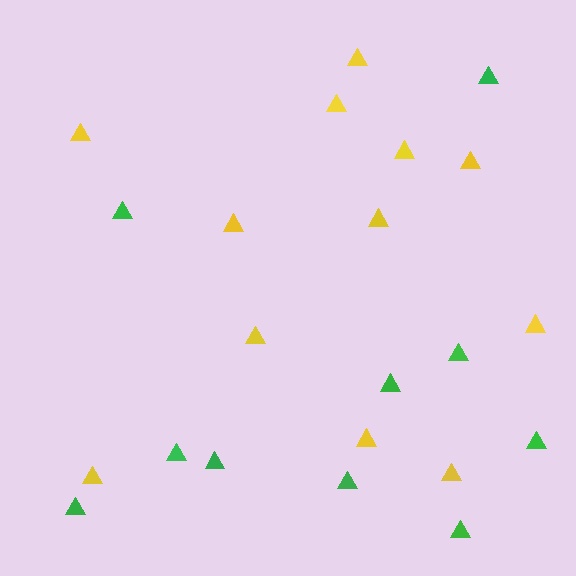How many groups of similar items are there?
There are 2 groups: one group of yellow triangles (12) and one group of green triangles (10).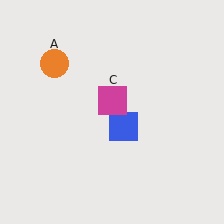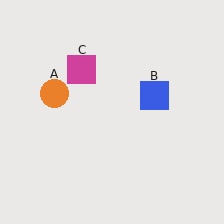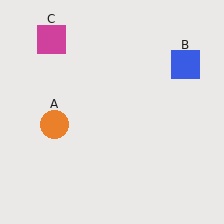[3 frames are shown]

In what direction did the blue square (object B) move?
The blue square (object B) moved up and to the right.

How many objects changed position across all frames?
3 objects changed position: orange circle (object A), blue square (object B), magenta square (object C).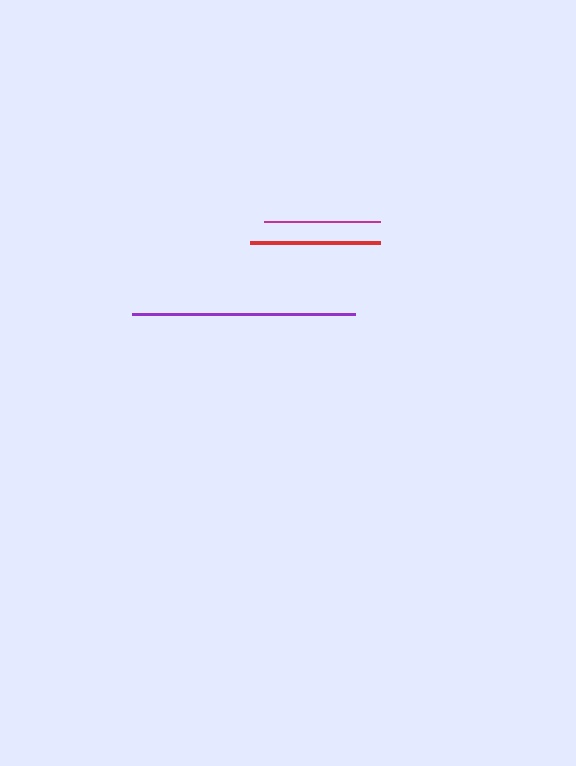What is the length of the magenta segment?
The magenta segment is approximately 116 pixels long.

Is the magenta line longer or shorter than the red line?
The red line is longer than the magenta line.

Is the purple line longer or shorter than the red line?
The purple line is longer than the red line.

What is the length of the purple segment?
The purple segment is approximately 224 pixels long.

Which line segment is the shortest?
The magenta line is the shortest at approximately 116 pixels.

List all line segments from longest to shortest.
From longest to shortest: purple, red, magenta.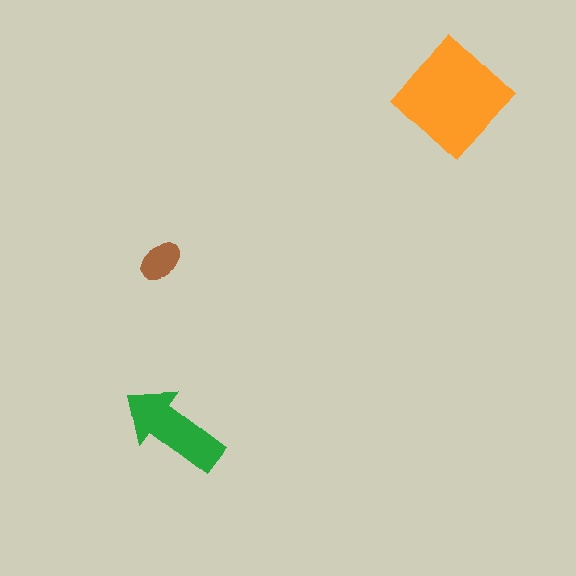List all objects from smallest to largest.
The brown ellipse, the green arrow, the orange diamond.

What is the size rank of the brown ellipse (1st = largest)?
3rd.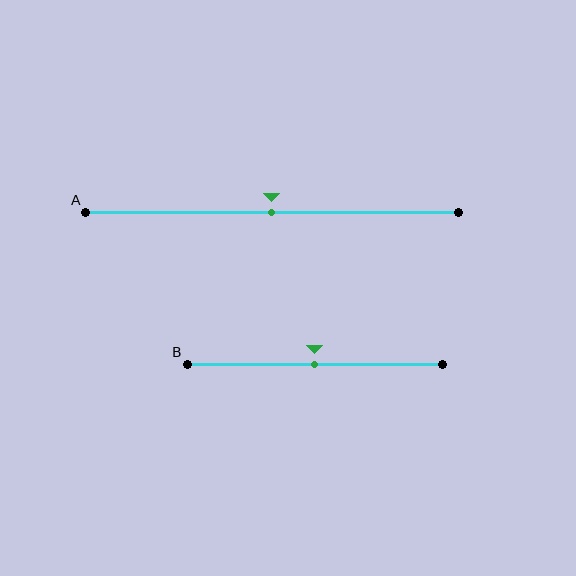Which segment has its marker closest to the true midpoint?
Segment A has its marker closest to the true midpoint.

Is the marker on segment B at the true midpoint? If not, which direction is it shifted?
Yes, the marker on segment B is at the true midpoint.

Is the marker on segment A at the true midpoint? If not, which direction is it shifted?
Yes, the marker on segment A is at the true midpoint.